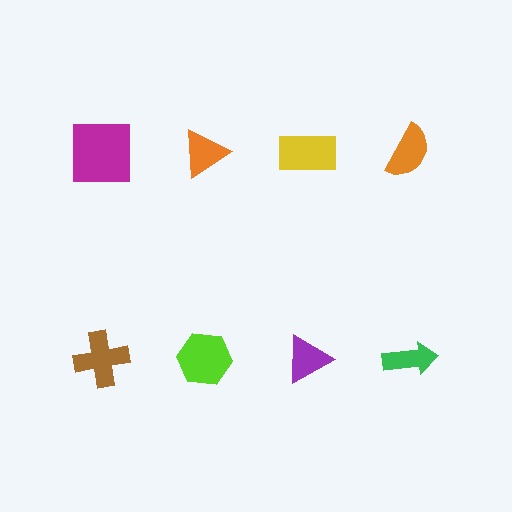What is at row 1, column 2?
An orange triangle.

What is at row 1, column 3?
A yellow rectangle.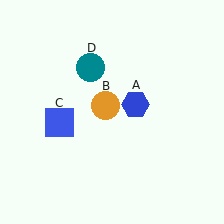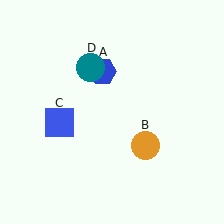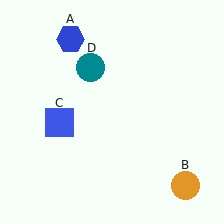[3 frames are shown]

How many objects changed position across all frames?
2 objects changed position: blue hexagon (object A), orange circle (object B).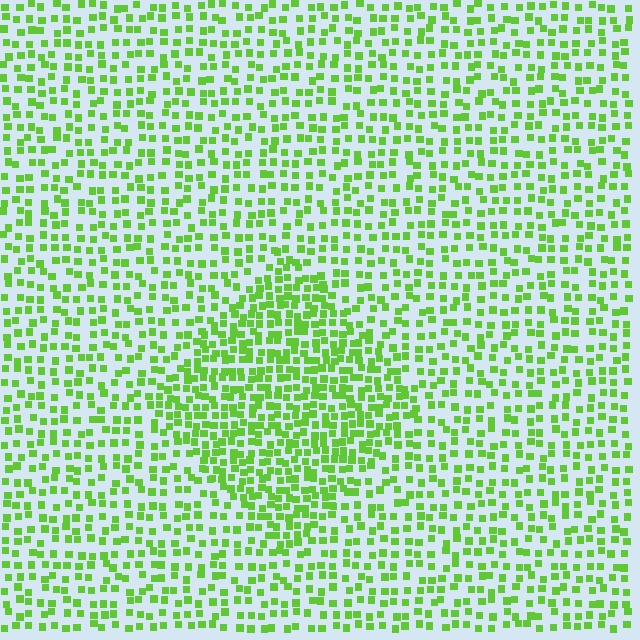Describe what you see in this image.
The image contains small lime elements arranged at two different densities. A diamond-shaped region is visible where the elements are more densely packed than the surrounding area.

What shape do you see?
I see a diamond.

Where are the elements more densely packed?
The elements are more densely packed inside the diamond boundary.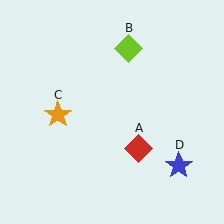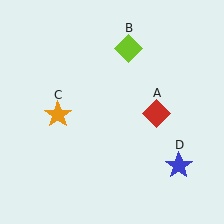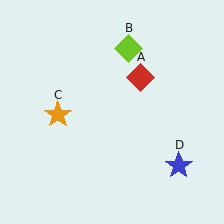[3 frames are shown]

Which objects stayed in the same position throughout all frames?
Lime diamond (object B) and orange star (object C) and blue star (object D) remained stationary.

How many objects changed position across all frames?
1 object changed position: red diamond (object A).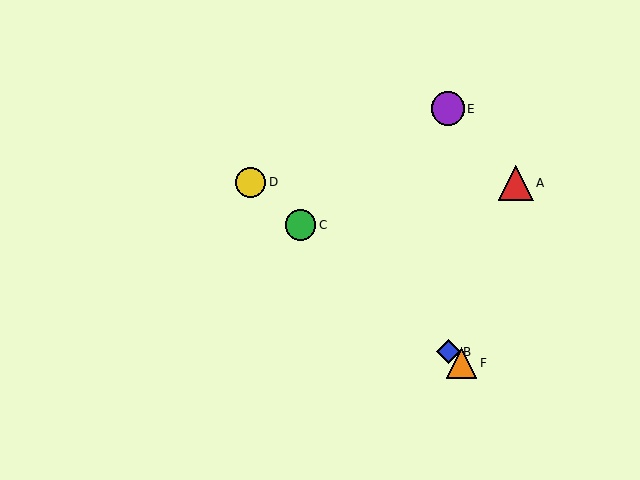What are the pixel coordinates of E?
Object E is at (448, 109).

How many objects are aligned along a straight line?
4 objects (B, C, D, F) are aligned along a straight line.